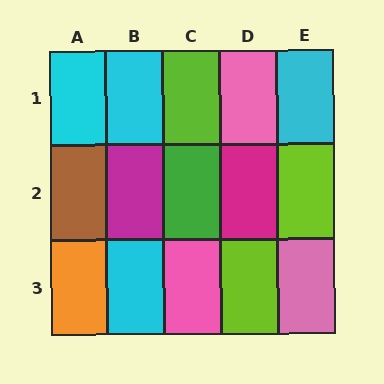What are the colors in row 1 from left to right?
Cyan, cyan, lime, pink, cyan.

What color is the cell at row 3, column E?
Pink.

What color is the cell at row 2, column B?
Magenta.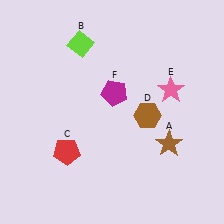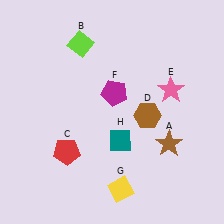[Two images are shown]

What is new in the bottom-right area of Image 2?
A yellow diamond (G) was added in the bottom-right area of Image 2.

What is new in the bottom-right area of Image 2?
A teal diamond (H) was added in the bottom-right area of Image 2.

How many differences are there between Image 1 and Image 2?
There are 2 differences between the two images.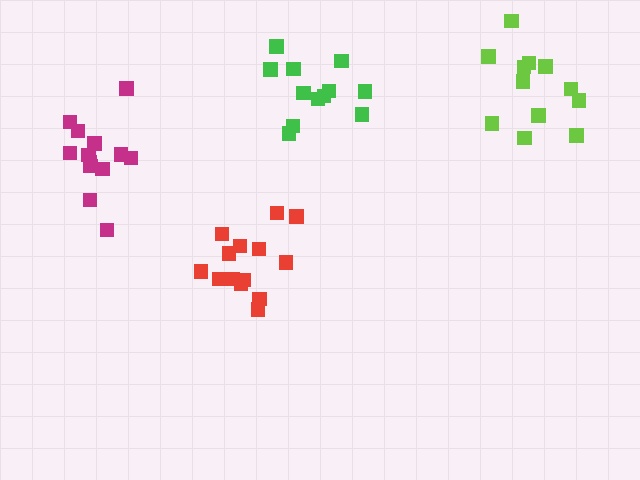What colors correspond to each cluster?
The clusters are colored: magenta, lime, green, red.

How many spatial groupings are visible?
There are 4 spatial groupings.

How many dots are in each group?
Group 1: 13 dots, Group 2: 12 dots, Group 3: 12 dots, Group 4: 14 dots (51 total).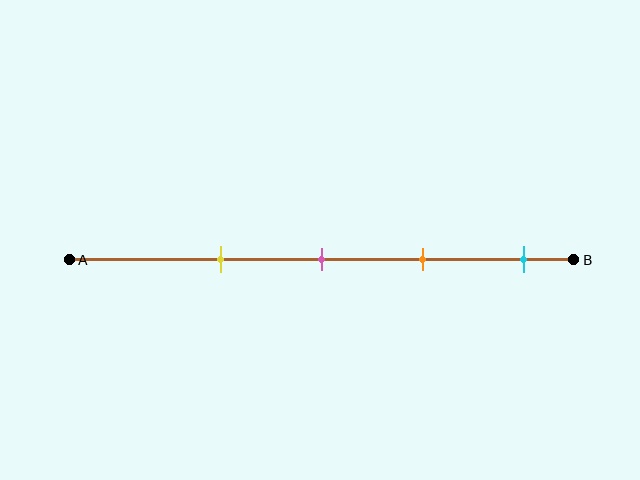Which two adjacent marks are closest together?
The pink and orange marks are the closest adjacent pair.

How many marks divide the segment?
There are 4 marks dividing the segment.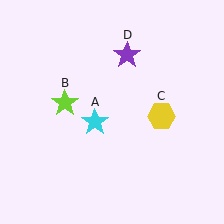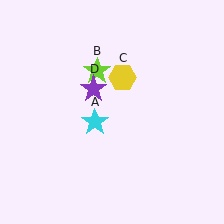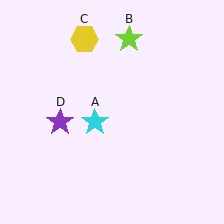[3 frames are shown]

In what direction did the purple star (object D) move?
The purple star (object D) moved down and to the left.